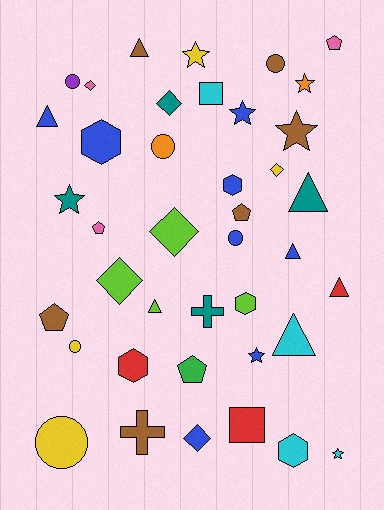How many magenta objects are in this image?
There are no magenta objects.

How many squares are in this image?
There are 2 squares.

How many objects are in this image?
There are 40 objects.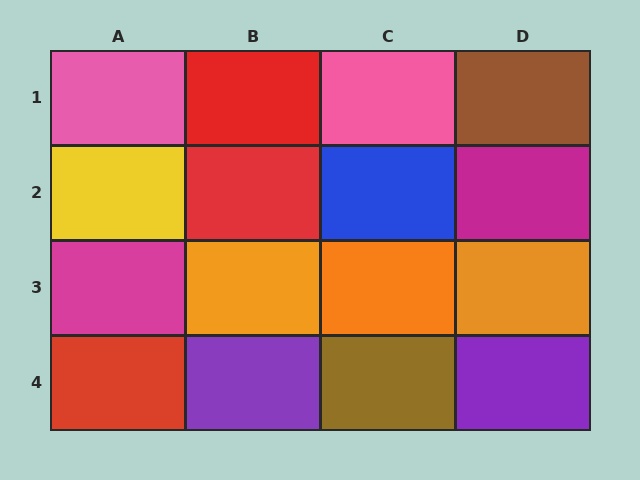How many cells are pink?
2 cells are pink.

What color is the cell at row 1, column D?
Brown.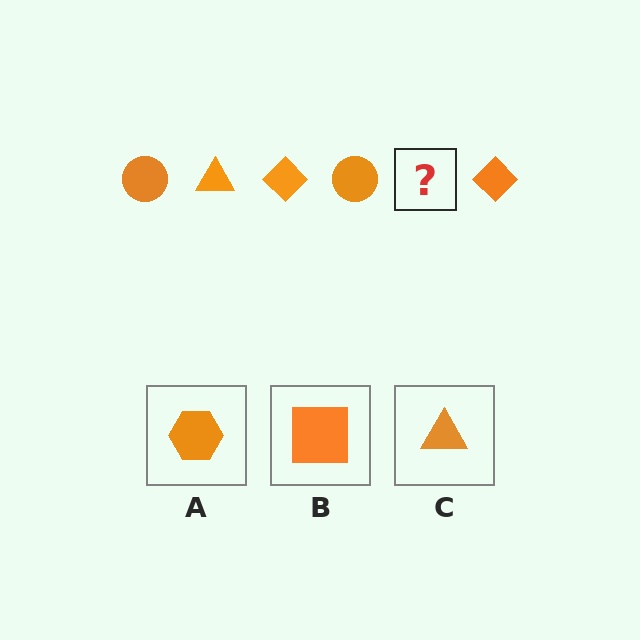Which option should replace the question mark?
Option C.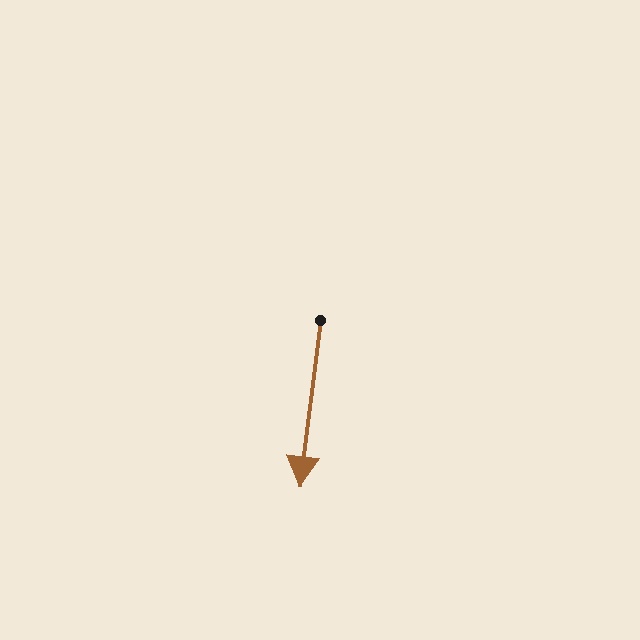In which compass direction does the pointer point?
South.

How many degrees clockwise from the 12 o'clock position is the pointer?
Approximately 187 degrees.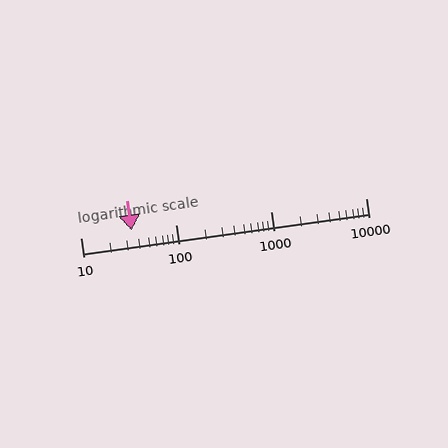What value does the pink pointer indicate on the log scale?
The pointer indicates approximately 34.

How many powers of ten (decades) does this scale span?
The scale spans 3 decades, from 10 to 10000.